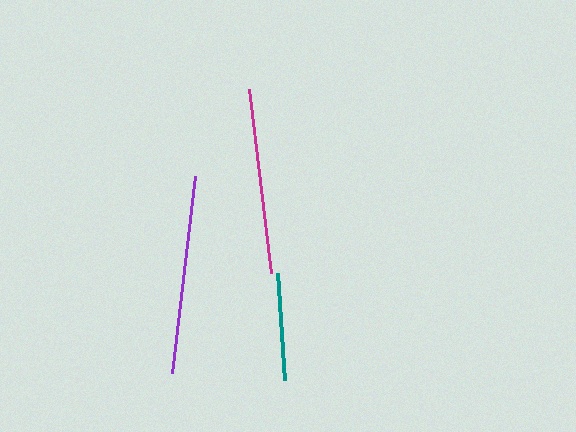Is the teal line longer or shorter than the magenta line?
The magenta line is longer than the teal line.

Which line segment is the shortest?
The teal line is the shortest at approximately 108 pixels.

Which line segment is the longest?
The purple line is the longest at approximately 198 pixels.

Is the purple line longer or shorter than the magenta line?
The purple line is longer than the magenta line.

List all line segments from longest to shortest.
From longest to shortest: purple, magenta, teal.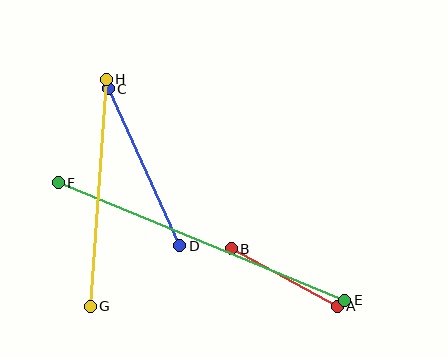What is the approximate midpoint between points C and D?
The midpoint is at approximately (144, 167) pixels.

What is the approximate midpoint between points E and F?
The midpoint is at approximately (201, 241) pixels.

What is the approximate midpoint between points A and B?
The midpoint is at approximately (284, 277) pixels.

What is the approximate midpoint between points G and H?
The midpoint is at approximately (98, 193) pixels.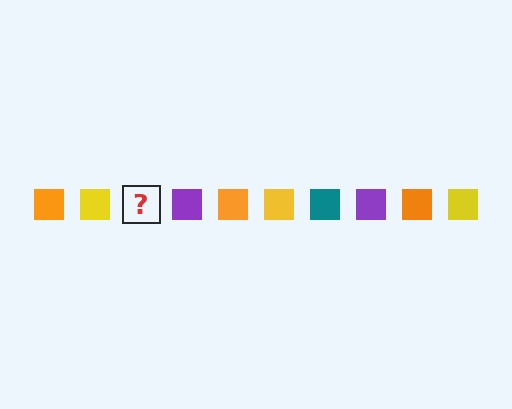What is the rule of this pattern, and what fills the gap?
The rule is that the pattern cycles through orange, yellow, teal, purple squares. The gap should be filled with a teal square.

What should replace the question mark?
The question mark should be replaced with a teal square.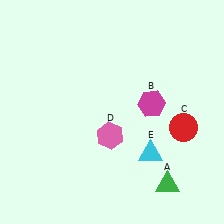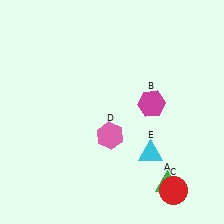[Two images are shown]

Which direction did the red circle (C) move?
The red circle (C) moved down.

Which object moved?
The red circle (C) moved down.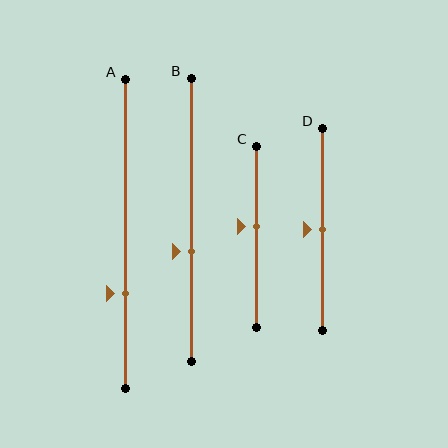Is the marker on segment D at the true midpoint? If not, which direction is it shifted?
Yes, the marker on segment D is at the true midpoint.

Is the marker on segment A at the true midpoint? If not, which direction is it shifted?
No, the marker on segment A is shifted downward by about 19% of the segment length.